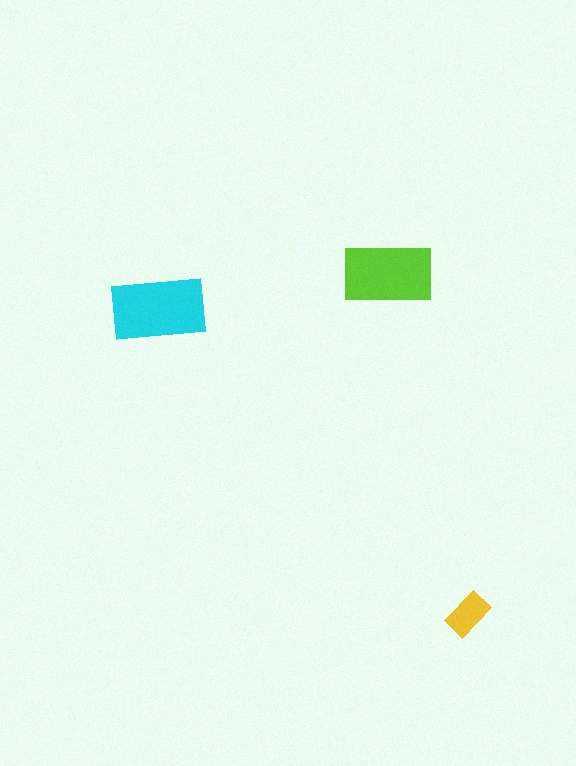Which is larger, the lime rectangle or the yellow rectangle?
The lime one.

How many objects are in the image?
There are 3 objects in the image.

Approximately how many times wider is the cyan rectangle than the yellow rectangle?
About 2 times wider.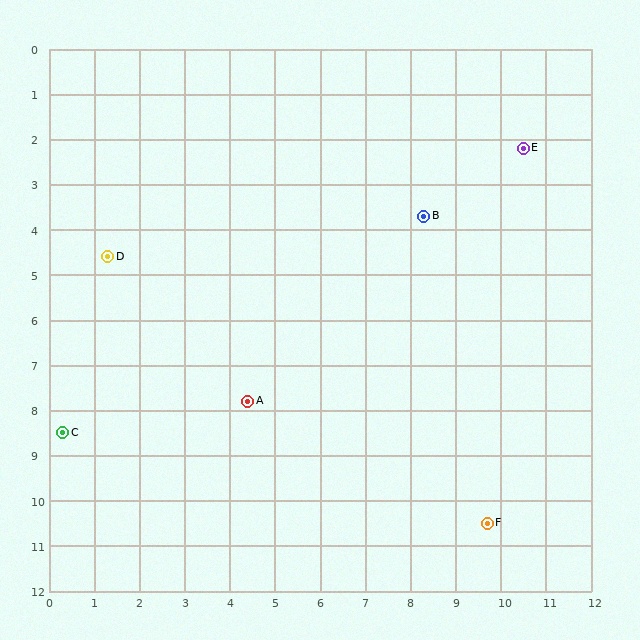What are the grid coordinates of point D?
Point D is at approximately (1.3, 4.6).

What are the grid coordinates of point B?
Point B is at approximately (8.3, 3.7).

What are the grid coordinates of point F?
Point F is at approximately (9.7, 10.5).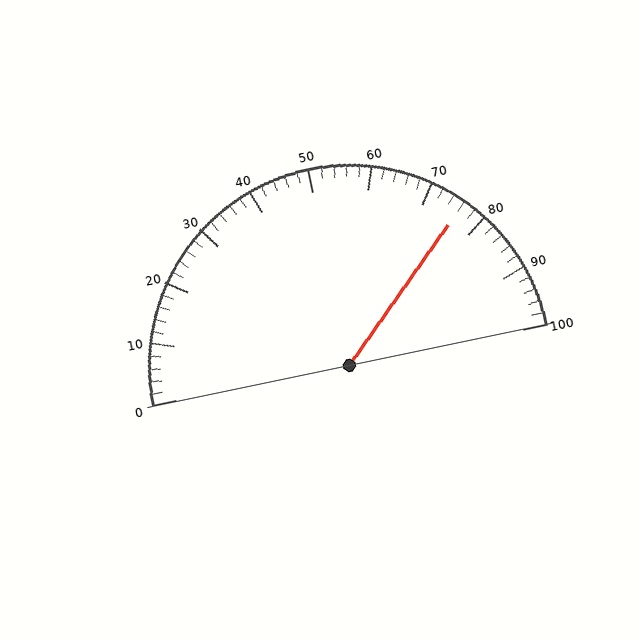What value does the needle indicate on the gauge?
The needle indicates approximately 76.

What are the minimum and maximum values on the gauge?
The gauge ranges from 0 to 100.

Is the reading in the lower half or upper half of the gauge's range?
The reading is in the upper half of the range (0 to 100).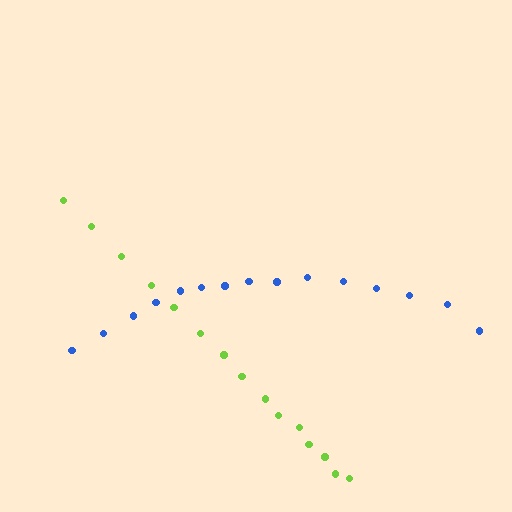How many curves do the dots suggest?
There are 2 distinct paths.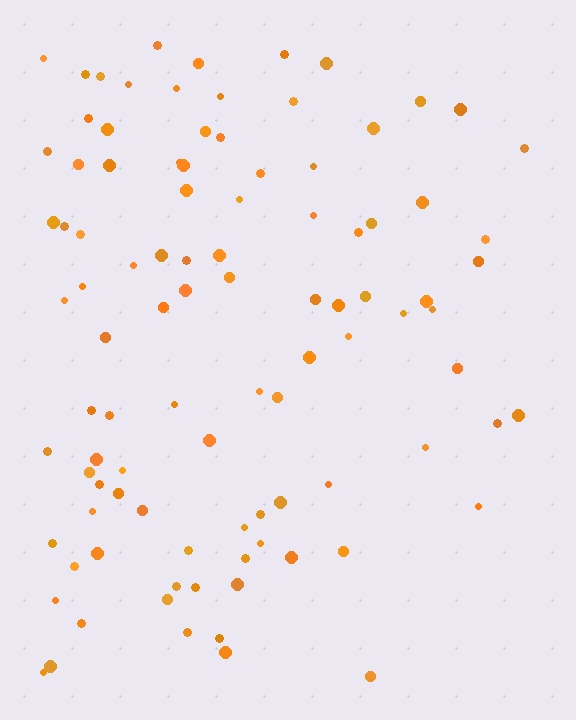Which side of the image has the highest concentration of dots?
The left.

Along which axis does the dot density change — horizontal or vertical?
Horizontal.